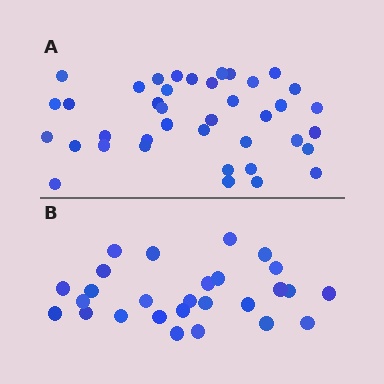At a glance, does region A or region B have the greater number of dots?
Region A (the top region) has more dots.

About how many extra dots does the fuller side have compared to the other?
Region A has roughly 12 or so more dots than region B.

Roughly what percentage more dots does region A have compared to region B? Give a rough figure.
About 45% more.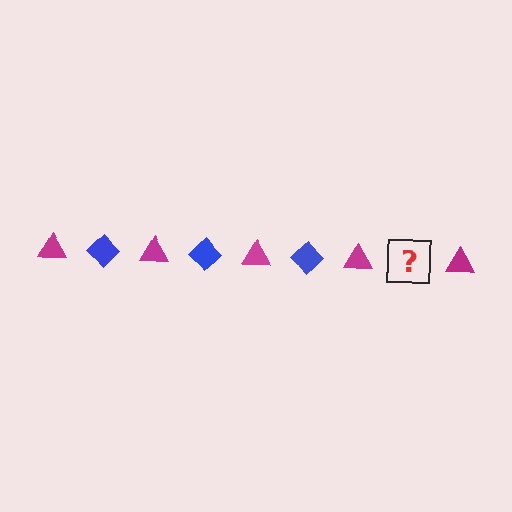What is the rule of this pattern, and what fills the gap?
The rule is that the pattern alternates between magenta triangle and blue diamond. The gap should be filled with a blue diamond.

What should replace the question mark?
The question mark should be replaced with a blue diamond.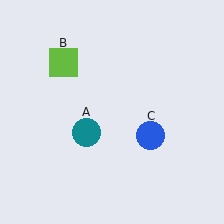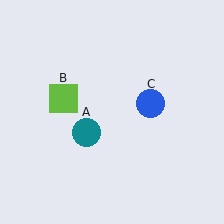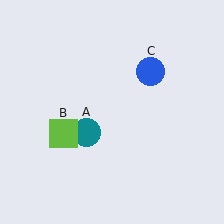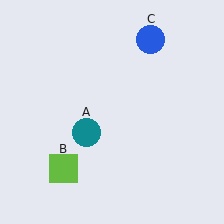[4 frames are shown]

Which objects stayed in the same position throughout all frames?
Teal circle (object A) remained stationary.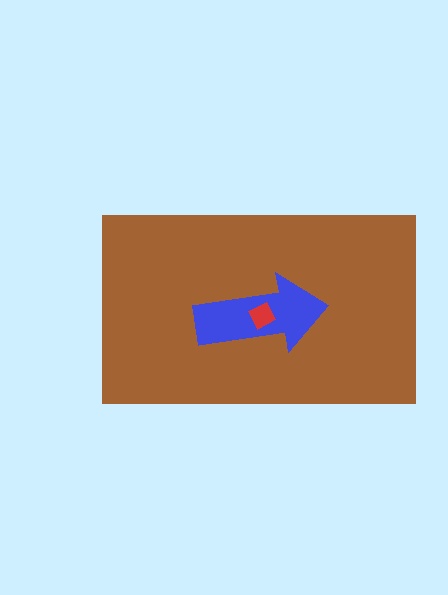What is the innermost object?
The red diamond.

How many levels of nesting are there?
3.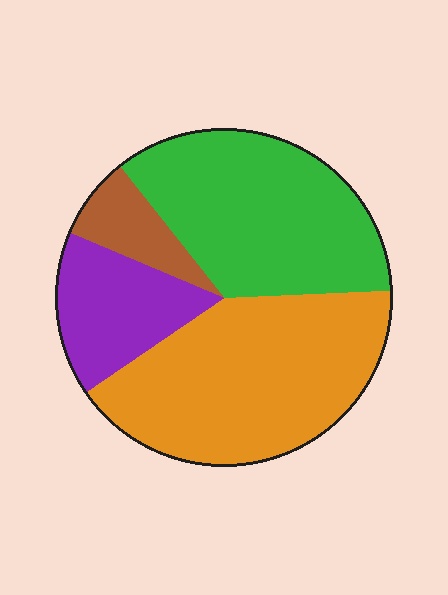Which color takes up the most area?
Orange, at roughly 40%.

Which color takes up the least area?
Brown, at roughly 10%.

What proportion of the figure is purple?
Purple takes up about one sixth (1/6) of the figure.